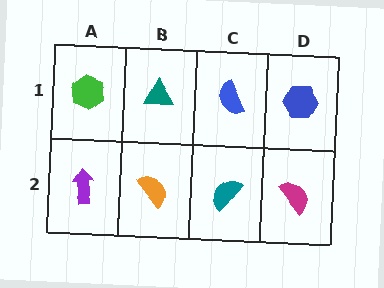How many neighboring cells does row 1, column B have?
3.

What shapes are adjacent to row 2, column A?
A green hexagon (row 1, column A), an orange semicircle (row 2, column B).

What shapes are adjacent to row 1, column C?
A teal semicircle (row 2, column C), a teal triangle (row 1, column B), a blue hexagon (row 1, column D).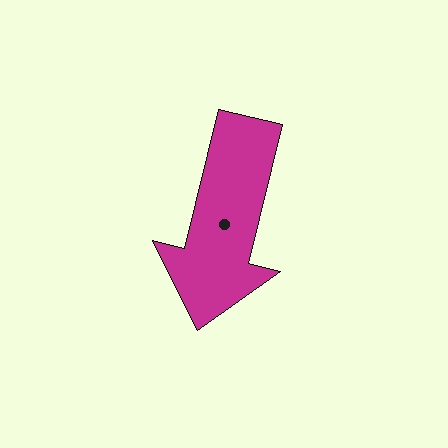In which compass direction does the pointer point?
South.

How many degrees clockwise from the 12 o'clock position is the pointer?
Approximately 194 degrees.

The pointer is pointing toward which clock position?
Roughly 6 o'clock.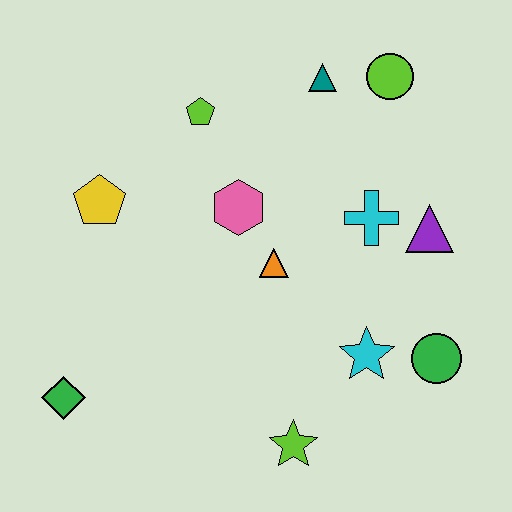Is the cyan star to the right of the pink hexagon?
Yes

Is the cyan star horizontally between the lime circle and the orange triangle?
Yes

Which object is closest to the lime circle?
The teal triangle is closest to the lime circle.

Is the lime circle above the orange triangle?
Yes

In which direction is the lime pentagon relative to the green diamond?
The lime pentagon is above the green diamond.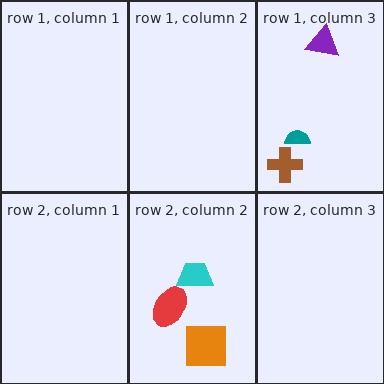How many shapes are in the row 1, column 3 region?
3.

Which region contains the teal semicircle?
The row 1, column 3 region.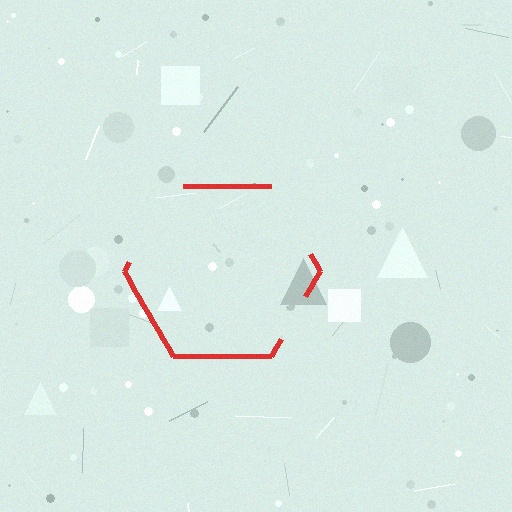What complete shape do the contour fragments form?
The contour fragments form a hexagon.